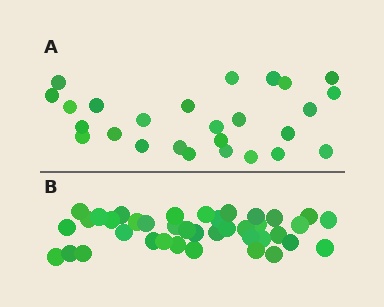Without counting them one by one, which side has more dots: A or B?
Region B (the bottom region) has more dots.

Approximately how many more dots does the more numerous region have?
Region B has approximately 15 more dots than region A.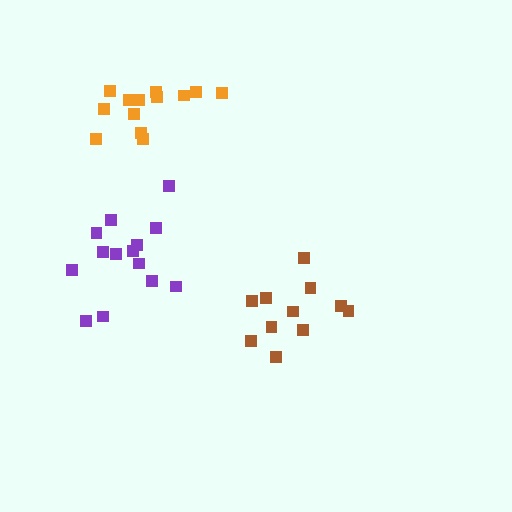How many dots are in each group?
Group 1: 11 dots, Group 2: 14 dots, Group 3: 13 dots (38 total).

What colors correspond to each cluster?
The clusters are colored: brown, purple, orange.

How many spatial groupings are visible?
There are 3 spatial groupings.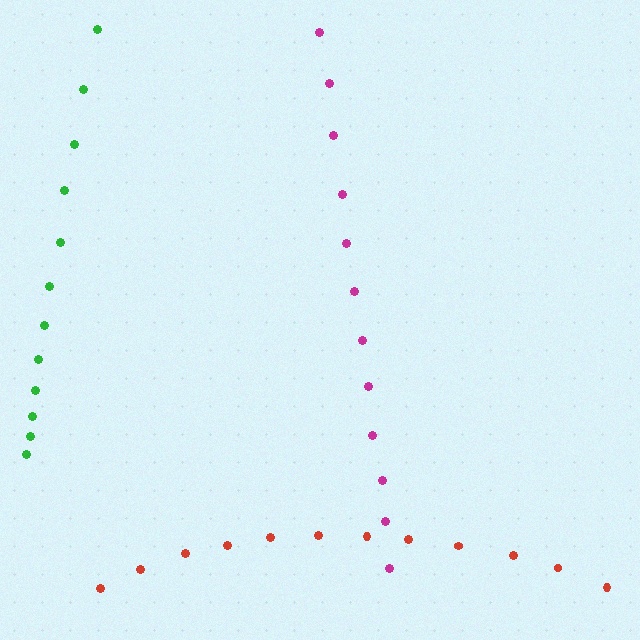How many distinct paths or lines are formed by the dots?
There are 3 distinct paths.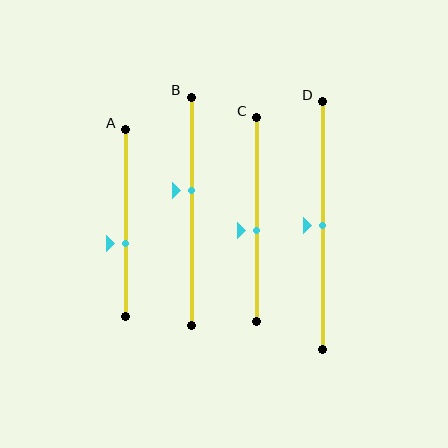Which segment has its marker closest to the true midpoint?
Segment D has its marker closest to the true midpoint.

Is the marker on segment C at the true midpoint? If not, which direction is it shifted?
No, the marker on segment C is shifted downward by about 5% of the segment length.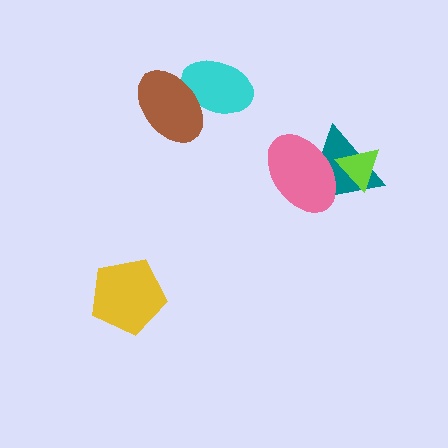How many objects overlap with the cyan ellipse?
1 object overlaps with the cyan ellipse.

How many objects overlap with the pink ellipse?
2 objects overlap with the pink ellipse.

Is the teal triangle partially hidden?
Yes, it is partially covered by another shape.